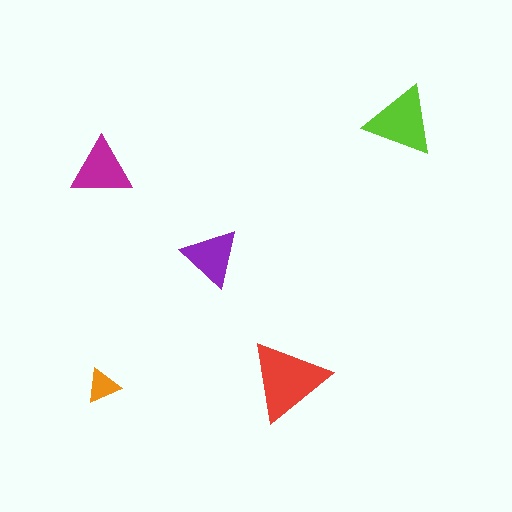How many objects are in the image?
There are 5 objects in the image.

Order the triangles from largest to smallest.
the red one, the lime one, the magenta one, the purple one, the orange one.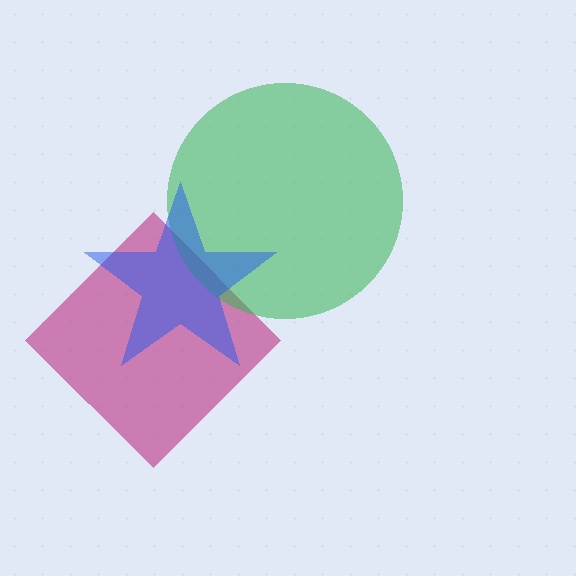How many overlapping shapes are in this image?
There are 3 overlapping shapes in the image.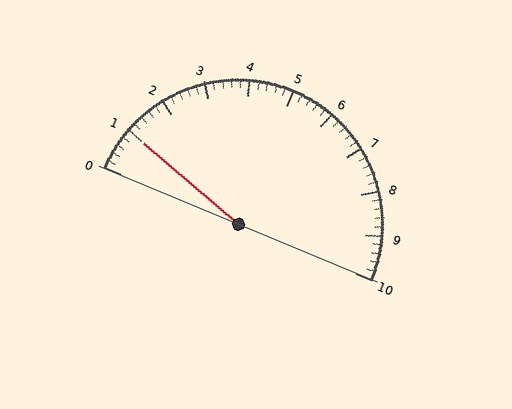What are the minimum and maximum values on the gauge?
The gauge ranges from 0 to 10.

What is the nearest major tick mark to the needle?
The nearest major tick mark is 1.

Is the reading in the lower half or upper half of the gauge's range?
The reading is in the lower half of the range (0 to 10).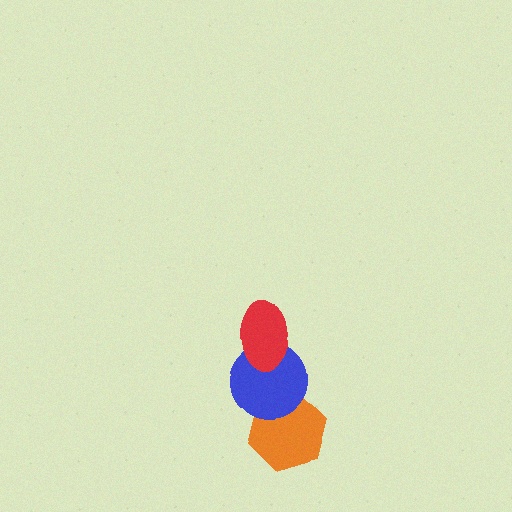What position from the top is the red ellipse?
The red ellipse is 1st from the top.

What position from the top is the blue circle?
The blue circle is 2nd from the top.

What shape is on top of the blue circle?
The red ellipse is on top of the blue circle.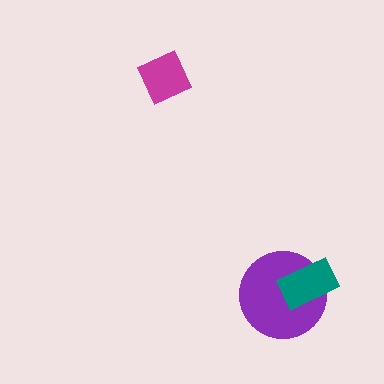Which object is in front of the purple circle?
The teal rectangle is in front of the purple circle.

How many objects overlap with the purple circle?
1 object overlaps with the purple circle.